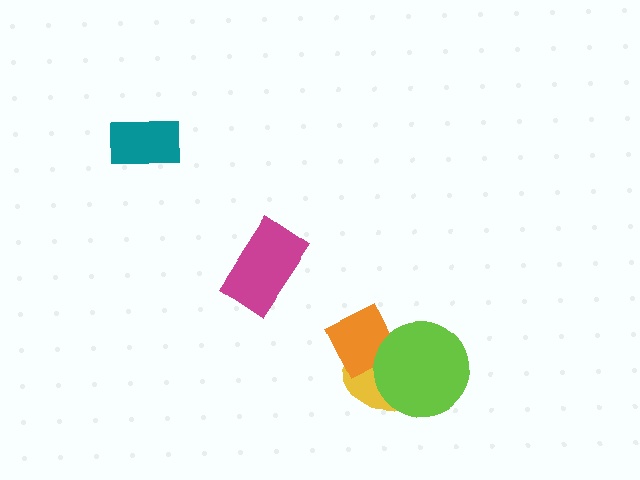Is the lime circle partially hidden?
No, no other shape covers it.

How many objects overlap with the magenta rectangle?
0 objects overlap with the magenta rectangle.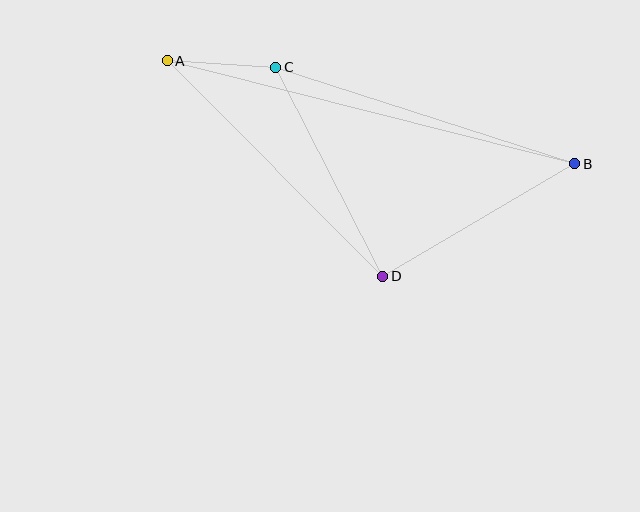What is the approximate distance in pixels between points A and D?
The distance between A and D is approximately 305 pixels.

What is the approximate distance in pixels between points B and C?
The distance between B and C is approximately 314 pixels.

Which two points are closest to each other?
Points A and C are closest to each other.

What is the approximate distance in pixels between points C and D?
The distance between C and D is approximately 235 pixels.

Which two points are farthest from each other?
Points A and B are farthest from each other.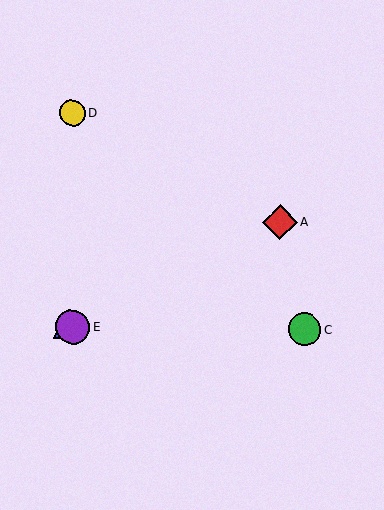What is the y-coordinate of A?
Object A is at y≈222.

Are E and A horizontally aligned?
No, E is at y≈327 and A is at y≈222.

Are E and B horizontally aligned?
Yes, both are at y≈327.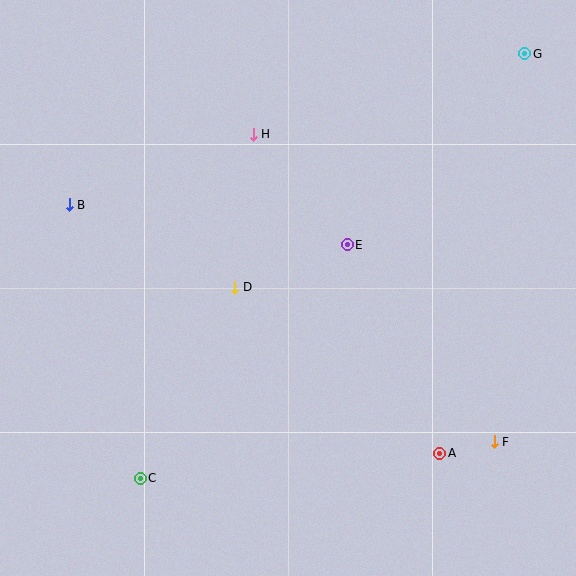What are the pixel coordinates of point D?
Point D is at (235, 287).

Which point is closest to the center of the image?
Point D at (235, 287) is closest to the center.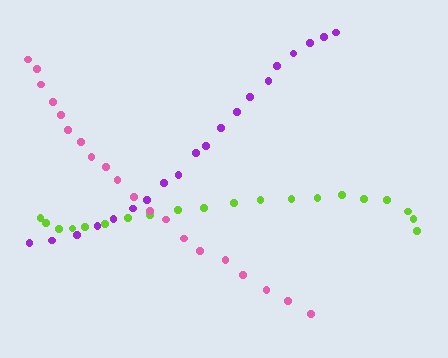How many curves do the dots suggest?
There are 3 distinct paths.